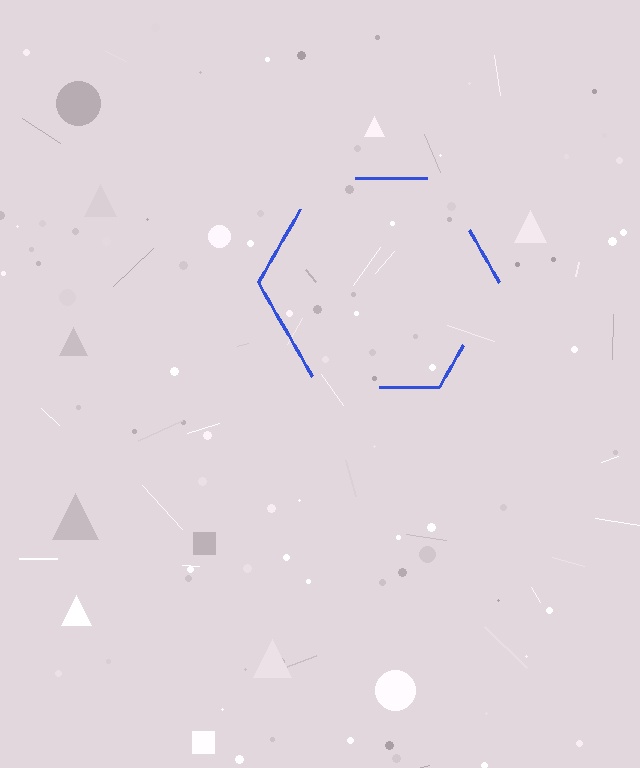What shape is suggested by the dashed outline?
The dashed outline suggests a hexagon.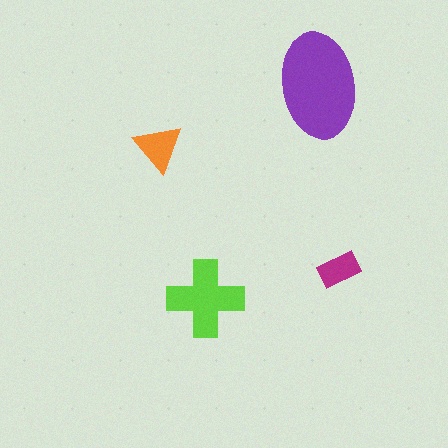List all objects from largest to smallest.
The purple ellipse, the lime cross, the orange triangle, the magenta rectangle.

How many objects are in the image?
There are 4 objects in the image.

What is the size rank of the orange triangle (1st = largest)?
3rd.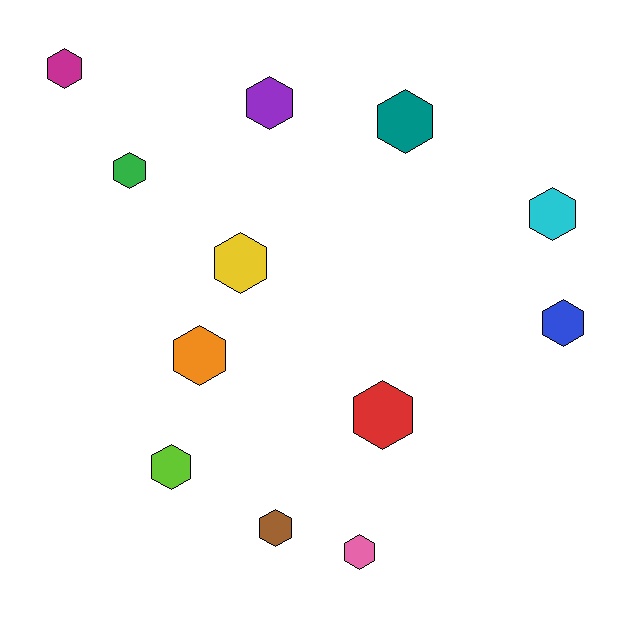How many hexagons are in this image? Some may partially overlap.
There are 12 hexagons.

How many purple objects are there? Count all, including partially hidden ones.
There is 1 purple object.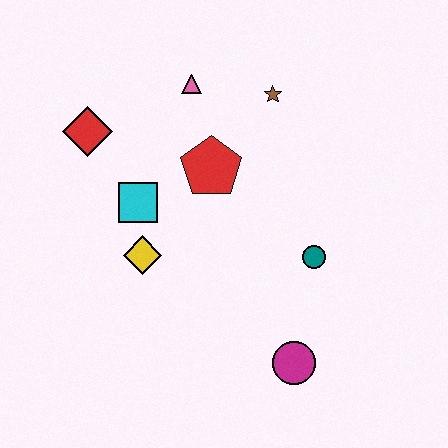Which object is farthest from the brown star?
The magenta circle is farthest from the brown star.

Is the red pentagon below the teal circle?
No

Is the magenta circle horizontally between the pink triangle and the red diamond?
No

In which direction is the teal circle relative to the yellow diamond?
The teal circle is to the right of the yellow diamond.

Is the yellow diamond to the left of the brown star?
Yes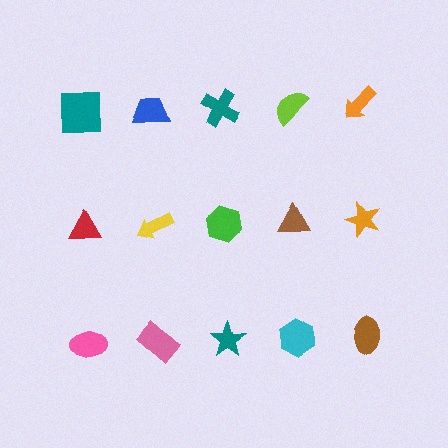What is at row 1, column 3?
A teal cross.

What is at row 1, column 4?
A lime semicircle.